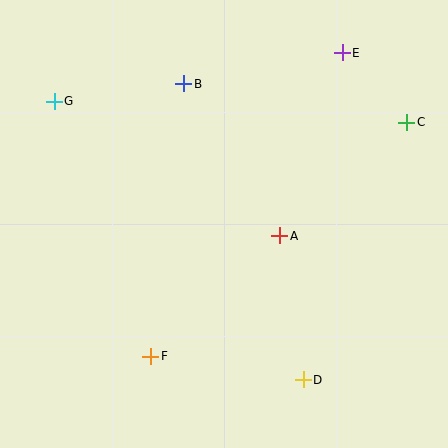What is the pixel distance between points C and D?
The distance between C and D is 277 pixels.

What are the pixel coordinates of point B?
Point B is at (184, 84).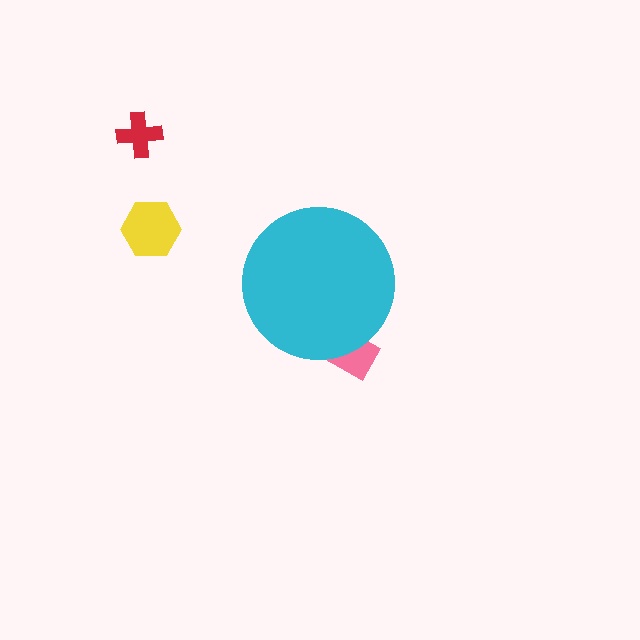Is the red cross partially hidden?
No, the red cross is fully visible.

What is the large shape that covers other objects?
A cyan circle.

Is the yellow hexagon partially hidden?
No, the yellow hexagon is fully visible.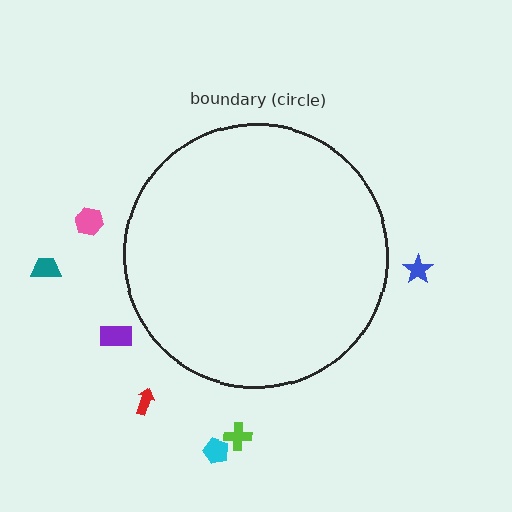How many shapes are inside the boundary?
0 inside, 7 outside.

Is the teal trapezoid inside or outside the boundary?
Outside.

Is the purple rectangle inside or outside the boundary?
Outside.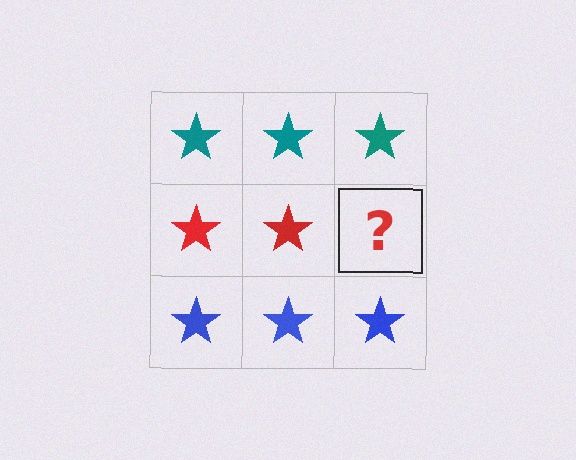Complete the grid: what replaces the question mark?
The question mark should be replaced with a red star.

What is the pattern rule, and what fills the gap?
The rule is that each row has a consistent color. The gap should be filled with a red star.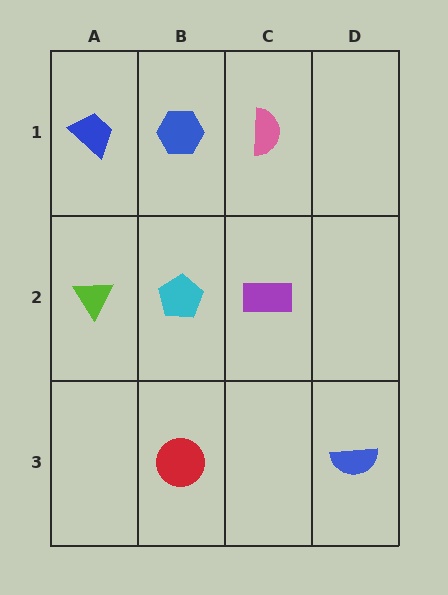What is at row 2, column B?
A cyan pentagon.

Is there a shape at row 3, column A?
No, that cell is empty.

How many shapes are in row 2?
3 shapes.